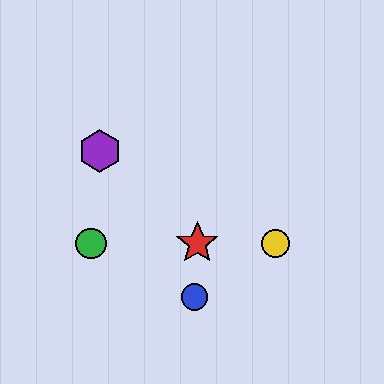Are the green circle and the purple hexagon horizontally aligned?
No, the green circle is at y≈243 and the purple hexagon is at y≈151.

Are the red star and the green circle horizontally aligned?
Yes, both are at y≈243.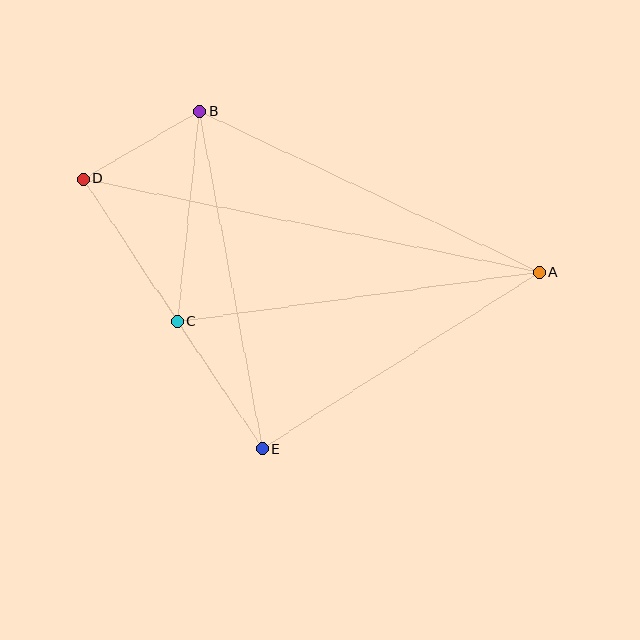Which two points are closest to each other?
Points B and D are closest to each other.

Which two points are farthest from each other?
Points A and D are farthest from each other.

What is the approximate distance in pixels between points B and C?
The distance between B and C is approximately 211 pixels.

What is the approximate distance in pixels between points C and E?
The distance between C and E is approximately 153 pixels.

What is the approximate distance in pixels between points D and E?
The distance between D and E is approximately 324 pixels.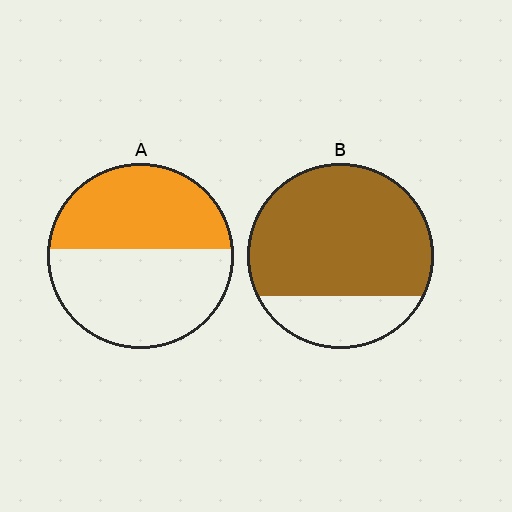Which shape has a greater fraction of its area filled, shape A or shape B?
Shape B.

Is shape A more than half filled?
No.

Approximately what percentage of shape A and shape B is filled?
A is approximately 45% and B is approximately 75%.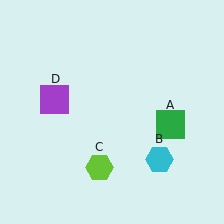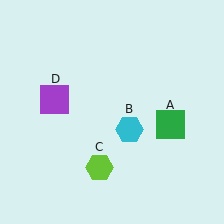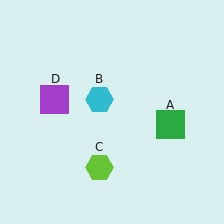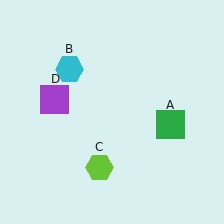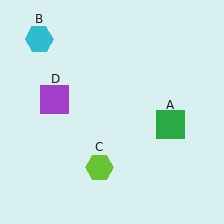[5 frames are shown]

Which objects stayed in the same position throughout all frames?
Green square (object A) and lime hexagon (object C) and purple square (object D) remained stationary.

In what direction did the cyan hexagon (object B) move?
The cyan hexagon (object B) moved up and to the left.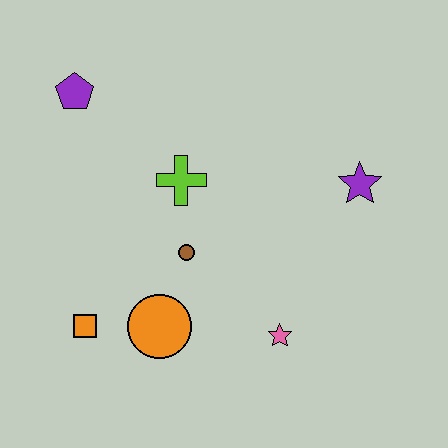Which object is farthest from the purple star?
The orange square is farthest from the purple star.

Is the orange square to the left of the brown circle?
Yes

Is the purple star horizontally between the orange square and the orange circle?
No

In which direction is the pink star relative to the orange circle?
The pink star is to the right of the orange circle.